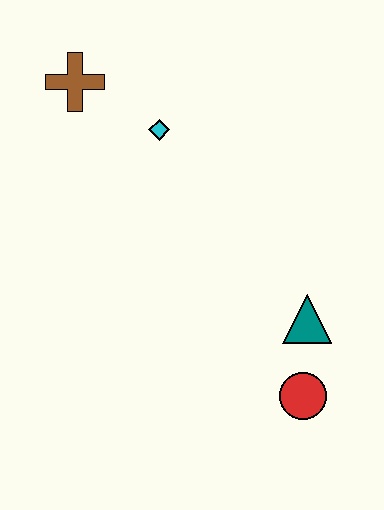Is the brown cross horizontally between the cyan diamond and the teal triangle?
No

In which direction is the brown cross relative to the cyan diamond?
The brown cross is to the left of the cyan diamond.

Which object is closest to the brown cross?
The cyan diamond is closest to the brown cross.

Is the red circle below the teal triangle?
Yes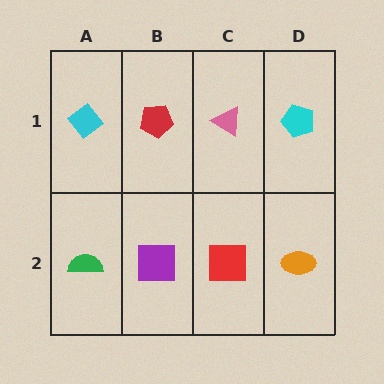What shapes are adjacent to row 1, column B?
A purple square (row 2, column B), a cyan diamond (row 1, column A), a pink triangle (row 1, column C).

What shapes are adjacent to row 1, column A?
A green semicircle (row 2, column A), a red pentagon (row 1, column B).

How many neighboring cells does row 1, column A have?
2.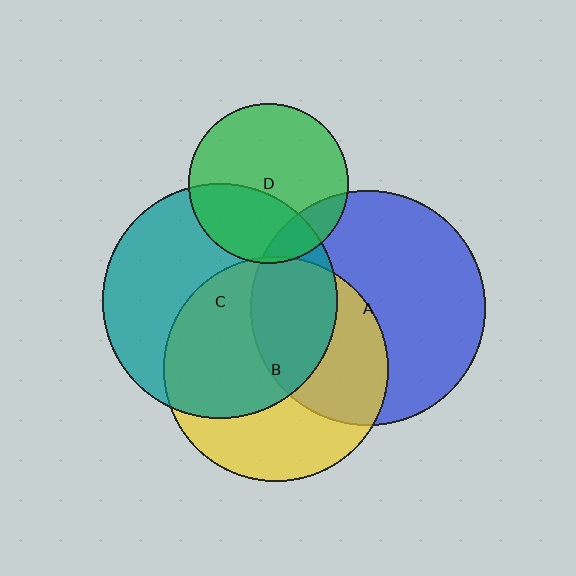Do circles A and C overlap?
Yes.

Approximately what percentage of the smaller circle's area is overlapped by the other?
Approximately 25%.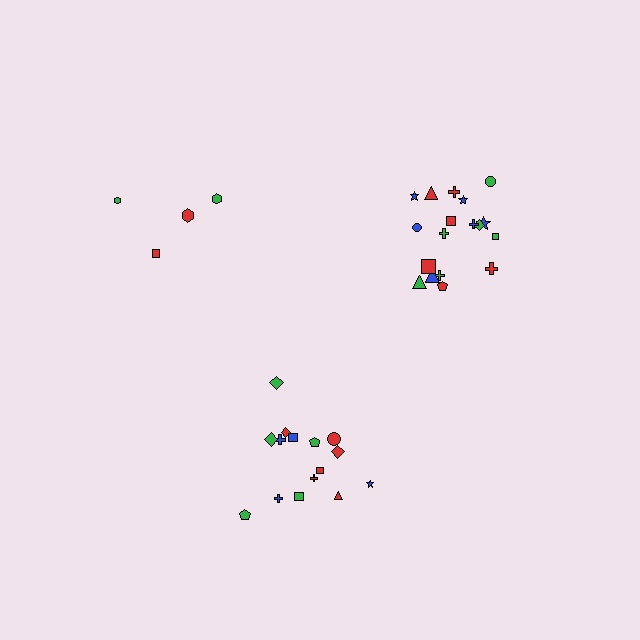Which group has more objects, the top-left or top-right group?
The top-right group.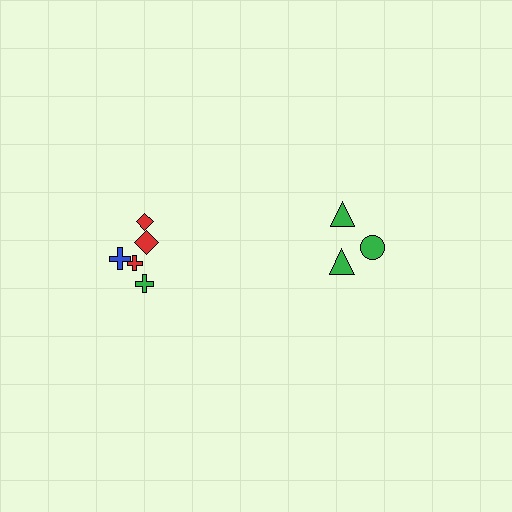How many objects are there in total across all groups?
There are 8 objects.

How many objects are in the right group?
There are 3 objects.